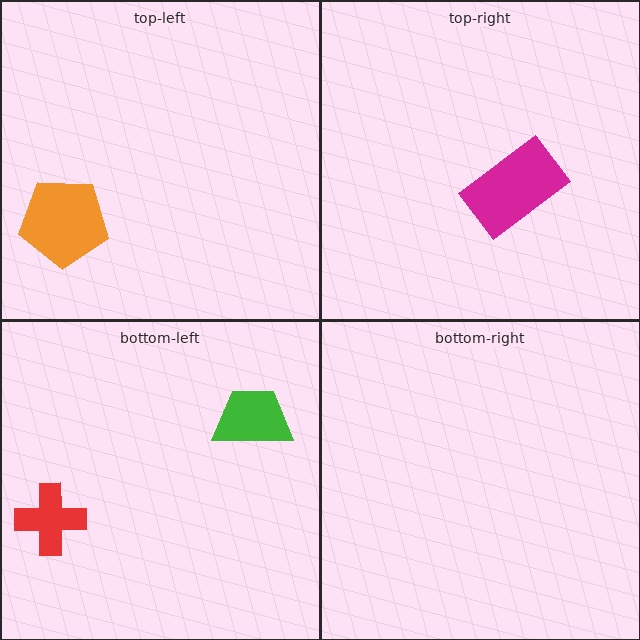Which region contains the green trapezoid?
The bottom-left region.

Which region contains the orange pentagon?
The top-left region.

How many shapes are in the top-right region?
1.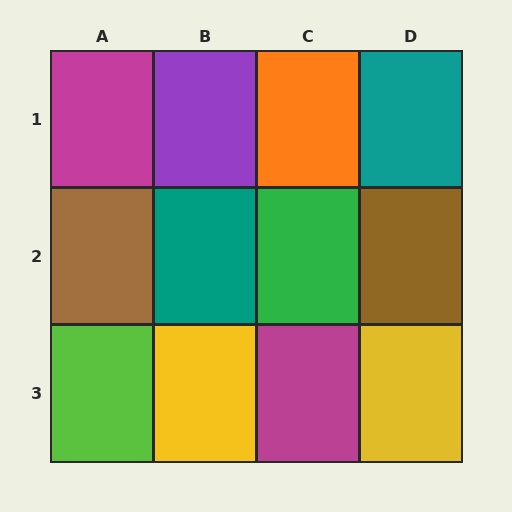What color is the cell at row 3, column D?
Yellow.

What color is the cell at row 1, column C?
Orange.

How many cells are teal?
2 cells are teal.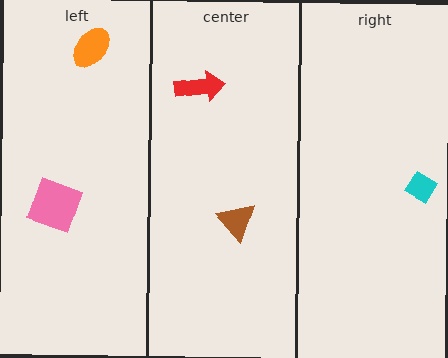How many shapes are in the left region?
2.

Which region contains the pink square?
The left region.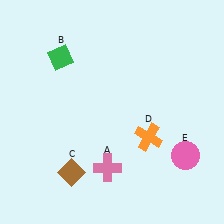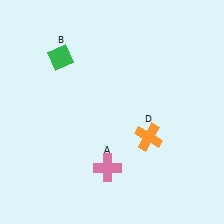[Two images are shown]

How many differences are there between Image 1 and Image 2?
There are 2 differences between the two images.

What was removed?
The brown diamond (C), the pink circle (E) were removed in Image 2.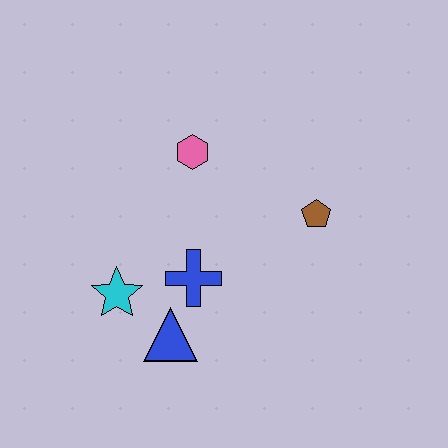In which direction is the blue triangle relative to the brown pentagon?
The blue triangle is to the left of the brown pentagon.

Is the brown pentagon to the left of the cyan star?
No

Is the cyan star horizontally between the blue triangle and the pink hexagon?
No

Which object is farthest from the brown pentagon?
The cyan star is farthest from the brown pentagon.